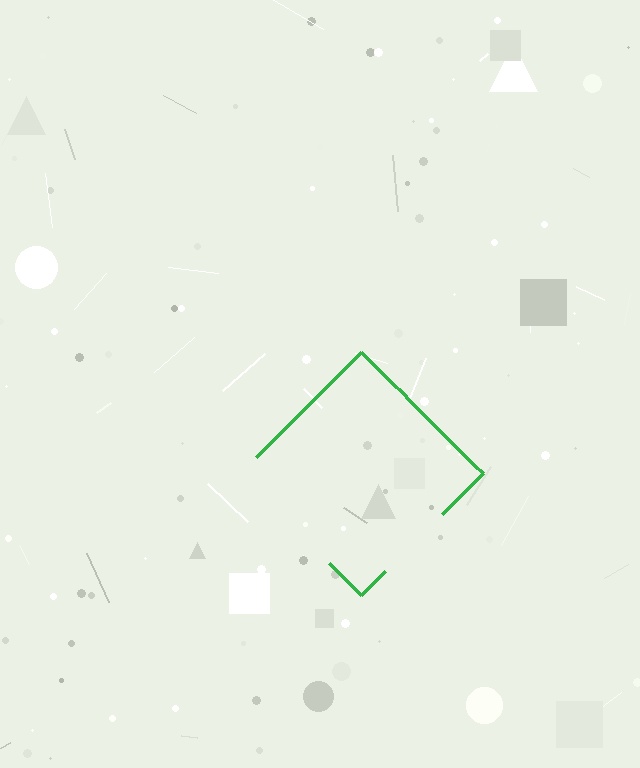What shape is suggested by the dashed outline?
The dashed outline suggests a diamond.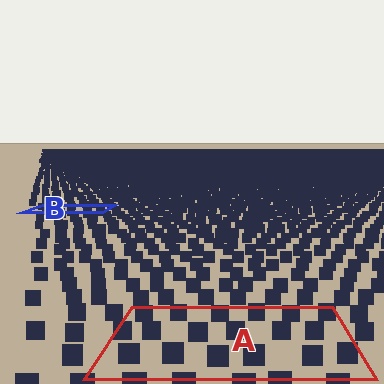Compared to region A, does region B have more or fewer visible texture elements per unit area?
Region B has more texture elements per unit area — they are packed more densely because it is farther away.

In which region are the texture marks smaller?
The texture marks are smaller in region B, because it is farther away.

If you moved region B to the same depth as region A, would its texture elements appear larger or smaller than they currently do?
They would appear larger. At a closer depth, the same texture elements are projected at a bigger on-screen size.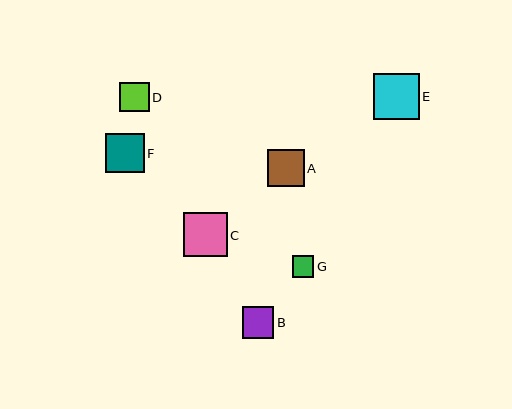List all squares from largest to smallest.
From largest to smallest: E, C, F, A, B, D, G.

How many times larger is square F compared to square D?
Square F is approximately 1.3 times the size of square D.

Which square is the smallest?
Square G is the smallest with a size of approximately 21 pixels.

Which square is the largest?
Square E is the largest with a size of approximately 46 pixels.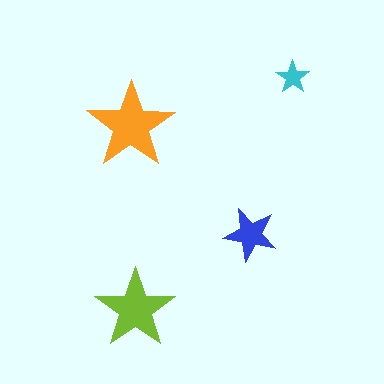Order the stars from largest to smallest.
the orange one, the lime one, the blue one, the cyan one.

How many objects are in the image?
There are 4 objects in the image.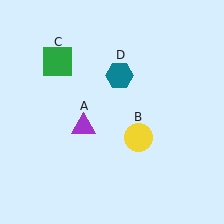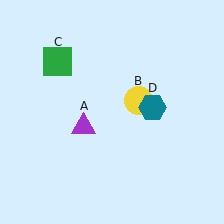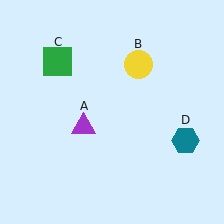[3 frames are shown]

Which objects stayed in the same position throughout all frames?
Purple triangle (object A) and green square (object C) remained stationary.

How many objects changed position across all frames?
2 objects changed position: yellow circle (object B), teal hexagon (object D).